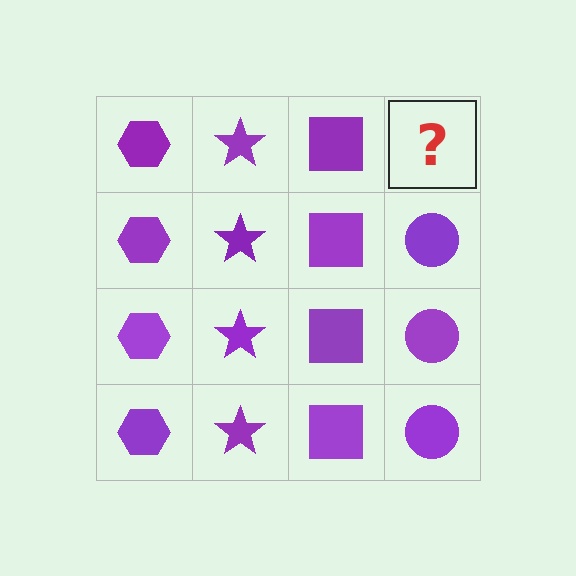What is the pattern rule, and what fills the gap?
The rule is that each column has a consistent shape. The gap should be filled with a purple circle.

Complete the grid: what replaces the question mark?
The question mark should be replaced with a purple circle.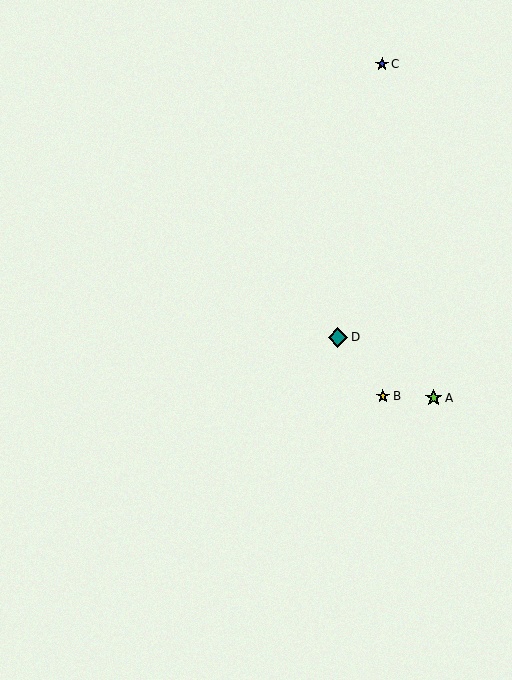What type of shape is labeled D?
Shape D is a teal diamond.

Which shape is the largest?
The teal diamond (labeled D) is the largest.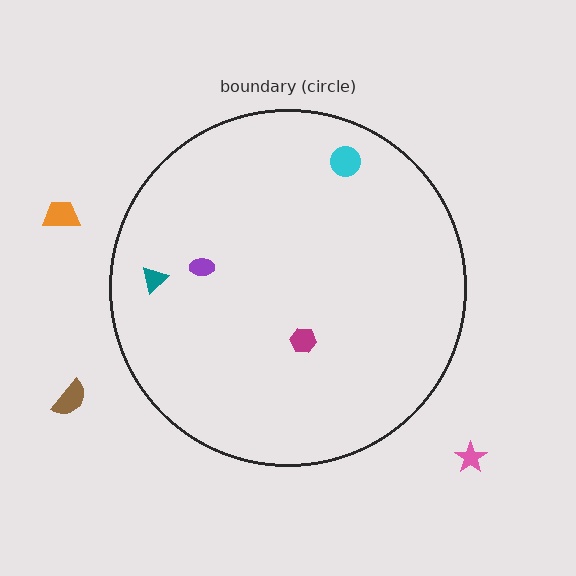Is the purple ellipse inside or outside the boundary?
Inside.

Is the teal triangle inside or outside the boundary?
Inside.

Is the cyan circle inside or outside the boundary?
Inside.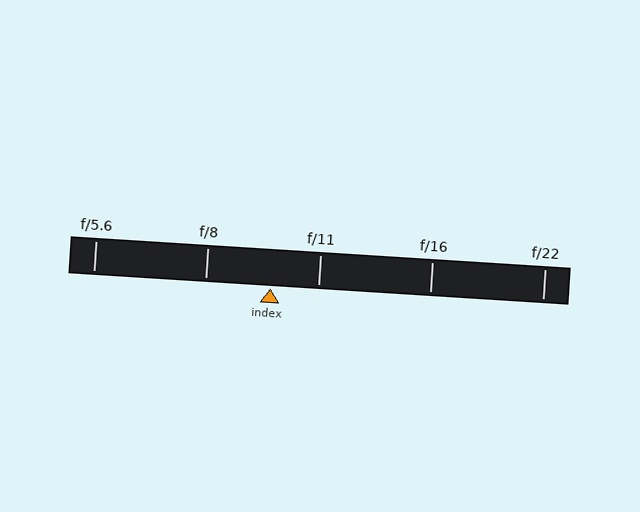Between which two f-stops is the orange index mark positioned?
The index mark is between f/8 and f/11.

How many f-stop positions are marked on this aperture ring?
There are 5 f-stop positions marked.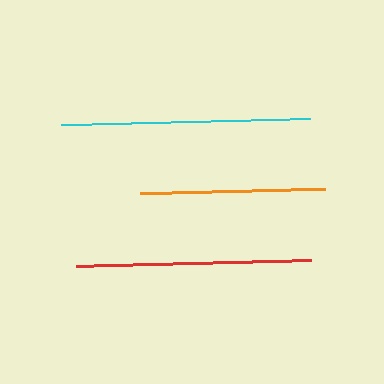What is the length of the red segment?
The red segment is approximately 235 pixels long.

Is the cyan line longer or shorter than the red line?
The cyan line is longer than the red line.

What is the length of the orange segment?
The orange segment is approximately 185 pixels long.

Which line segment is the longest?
The cyan line is the longest at approximately 249 pixels.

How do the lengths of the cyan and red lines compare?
The cyan and red lines are approximately the same length.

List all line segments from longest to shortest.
From longest to shortest: cyan, red, orange.